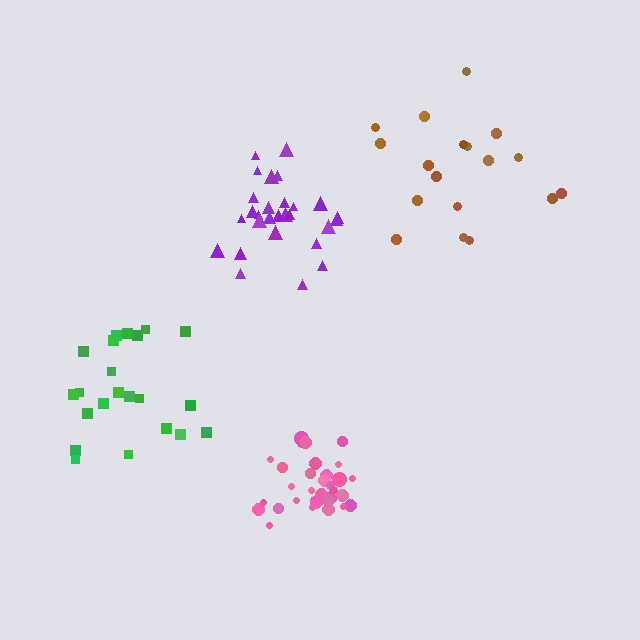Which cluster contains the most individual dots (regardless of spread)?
Pink (32).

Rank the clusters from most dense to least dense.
pink, purple, green, brown.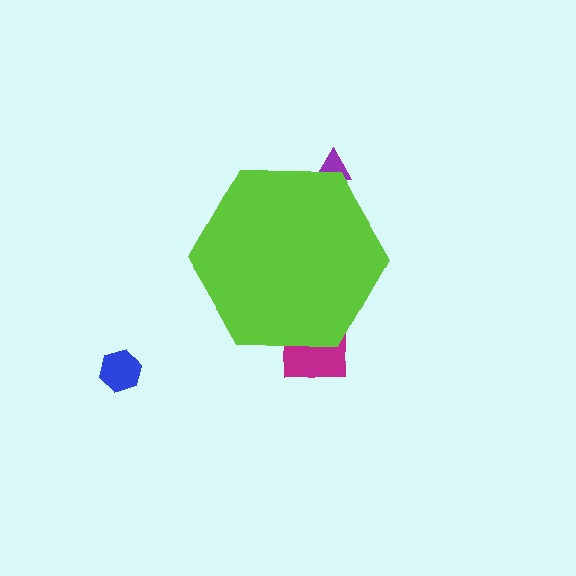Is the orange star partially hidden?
Yes, the orange star is partially hidden behind the lime hexagon.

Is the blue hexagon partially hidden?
No, the blue hexagon is fully visible.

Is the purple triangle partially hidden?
Yes, the purple triangle is partially hidden behind the lime hexagon.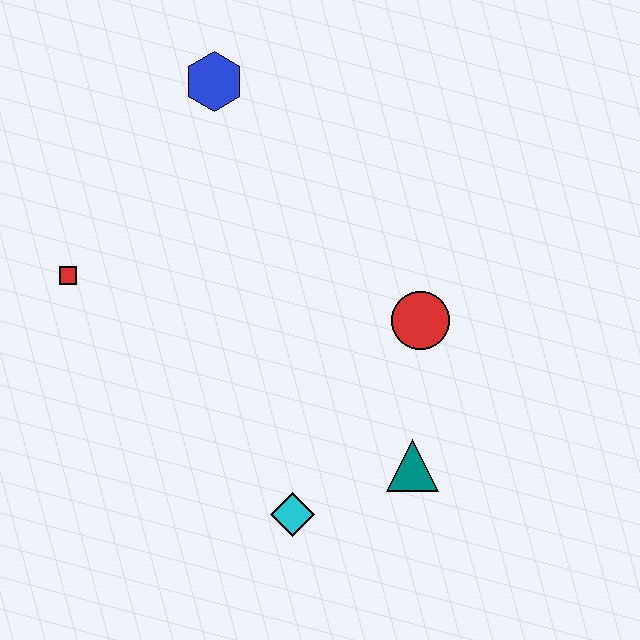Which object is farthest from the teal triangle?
The blue hexagon is farthest from the teal triangle.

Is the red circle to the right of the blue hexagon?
Yes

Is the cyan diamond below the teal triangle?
Yes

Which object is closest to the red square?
The blue hexagon is closest to the red square.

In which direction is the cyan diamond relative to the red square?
The cyan diamond is below the red square.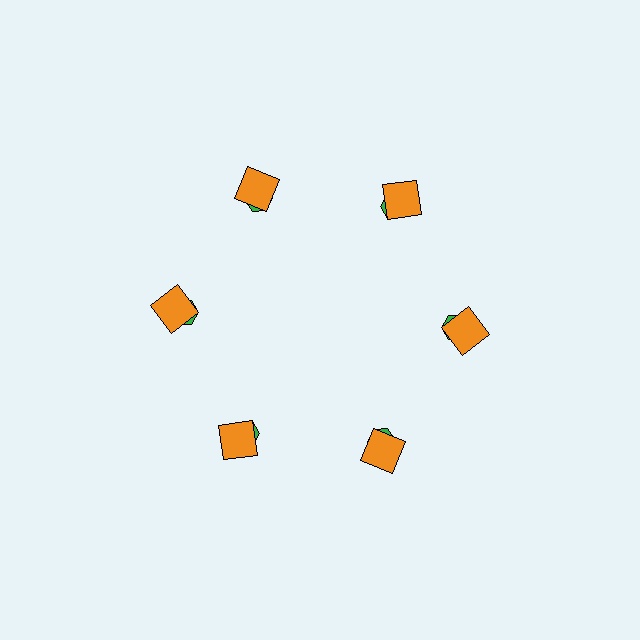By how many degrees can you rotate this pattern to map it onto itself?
The pattern maps onto itself every 60 degrees of rotation.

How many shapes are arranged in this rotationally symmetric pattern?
There are 12 shapes, arranged in 6 groups of 2.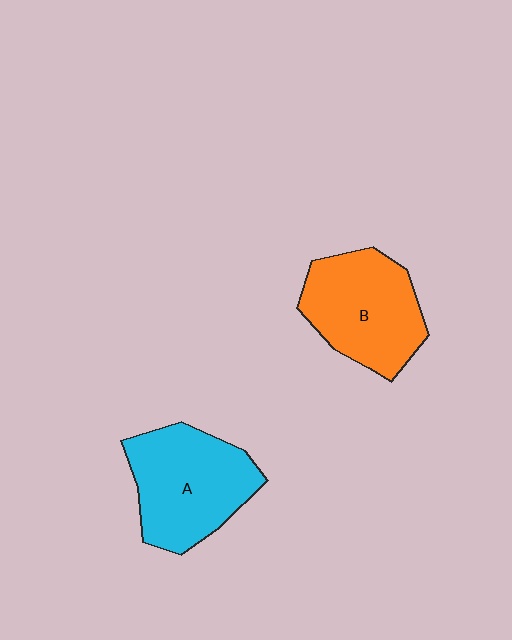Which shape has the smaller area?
Shape B (orange).